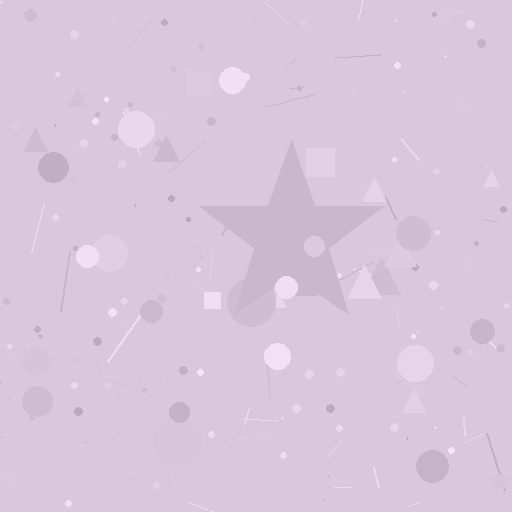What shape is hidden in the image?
A star is hidden in the image.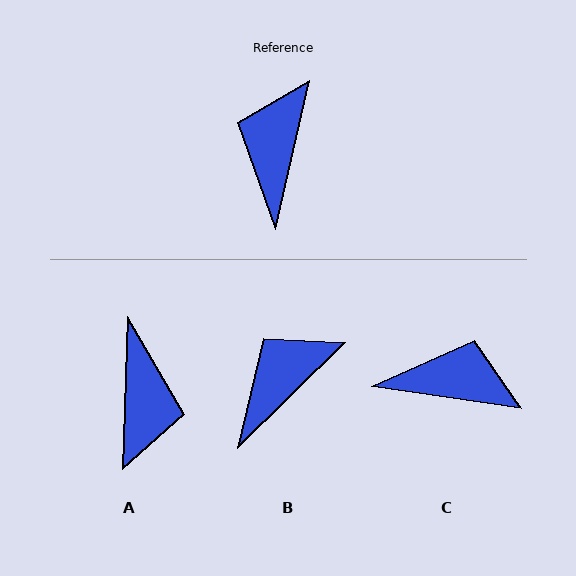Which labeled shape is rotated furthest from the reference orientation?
A, about 169 degrees away.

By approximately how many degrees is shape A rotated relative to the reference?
Approximately 169 degrees clockwise.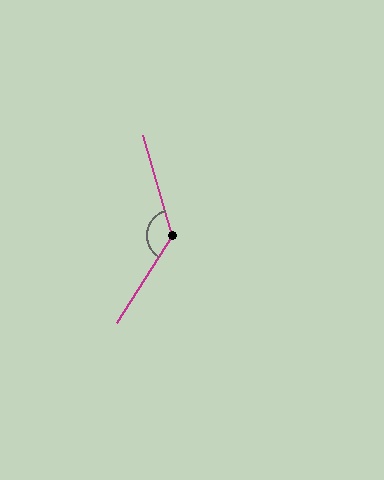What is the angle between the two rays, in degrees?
Approximately 131 degrees.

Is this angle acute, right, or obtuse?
It is obtuse.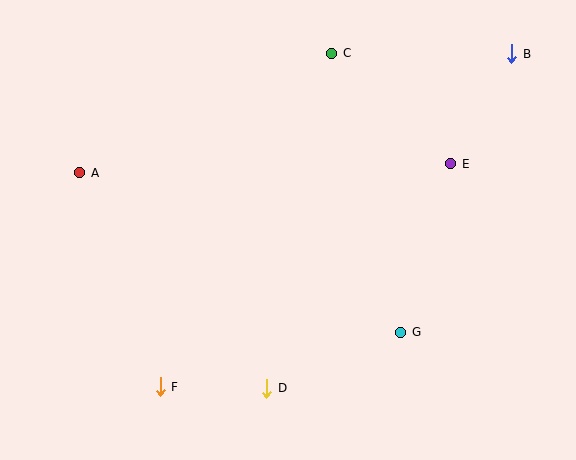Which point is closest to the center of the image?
Point G at (401, 332) is closest to the center.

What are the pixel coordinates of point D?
Point D is at (267, 388).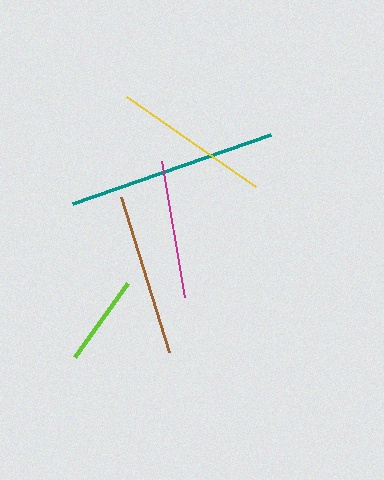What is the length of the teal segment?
The teal segment is approximately 209 pixels long.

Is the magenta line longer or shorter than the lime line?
The magenta line is longer than the lime line.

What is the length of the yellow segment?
The yellow segment is approximately 157 pixels long.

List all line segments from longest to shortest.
From longest to shortest: teal, brown, yellow, magenta, lime.